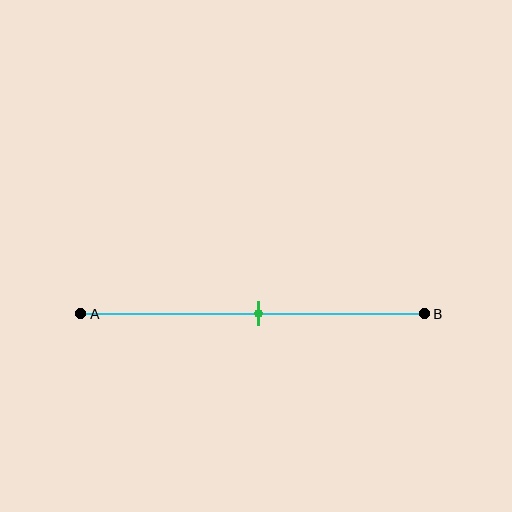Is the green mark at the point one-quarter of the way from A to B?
No, the mark is at about 50% from A, not at the 25% one-quarter point.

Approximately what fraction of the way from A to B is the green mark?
The green mark is approximately 50% of the way from A to B.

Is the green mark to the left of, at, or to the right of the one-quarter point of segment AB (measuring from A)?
The green mark is to the right of the one-quarter point of segment AB.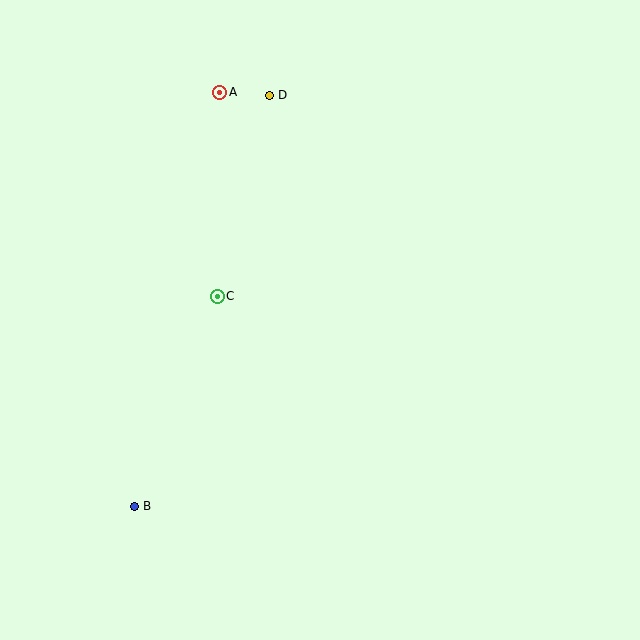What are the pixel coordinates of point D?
Point D is at (269, 95).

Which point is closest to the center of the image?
Point C at (217, 296) is closest to the center.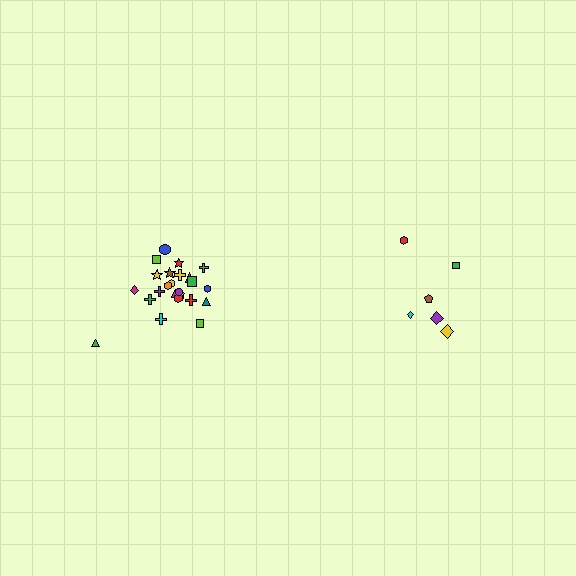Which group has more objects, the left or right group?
The left group.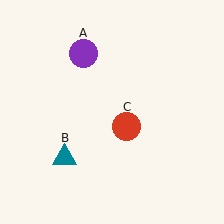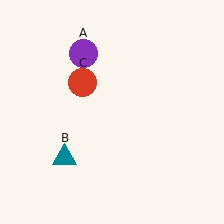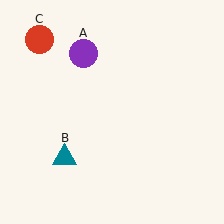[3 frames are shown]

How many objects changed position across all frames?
1 object changed position: red circle (object C).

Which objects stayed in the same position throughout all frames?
Purple circle (object A) and teal triangle (object B) remained stationary.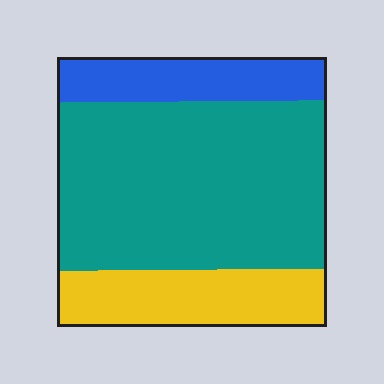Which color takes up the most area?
Teal, at roughly 60%.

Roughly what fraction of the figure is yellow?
Yellow takes up between a sixth and a third of the figure.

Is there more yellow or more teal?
Teal.